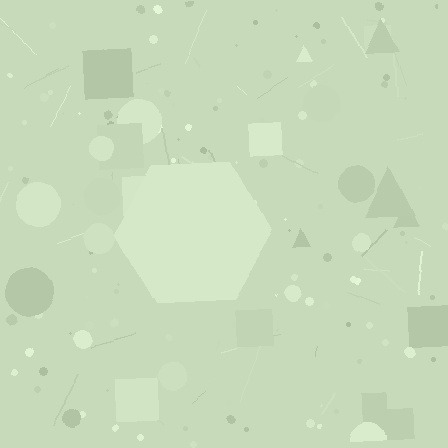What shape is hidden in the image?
A hexagon is hidden in the image.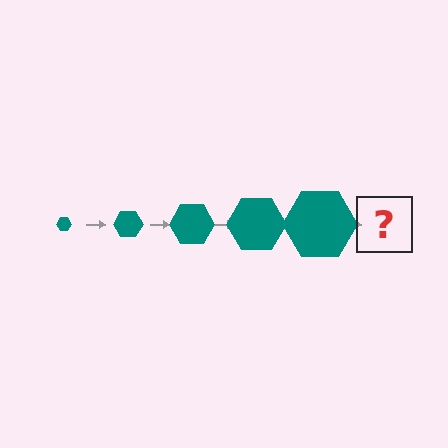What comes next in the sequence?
The next element should be a teal hexagon, larger than the previous one.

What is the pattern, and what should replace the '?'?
The pattern is that the hexagon gets progressively larger each step. The '?' should be a teal hexagon, larger than the previous one.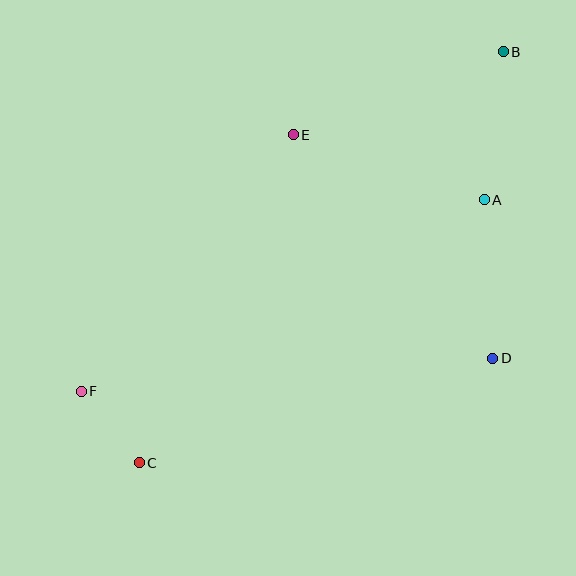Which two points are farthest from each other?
Points B and C are farthest from each other.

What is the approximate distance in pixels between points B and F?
The distance between B and F is approximately 541 pixels.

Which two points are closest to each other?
Points C and F are closest to each other.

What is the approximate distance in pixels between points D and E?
The distance between D and E is approximately 300 pixels.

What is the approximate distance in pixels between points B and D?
The distance between B and D is approximately 307 pixels.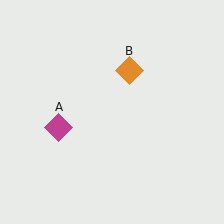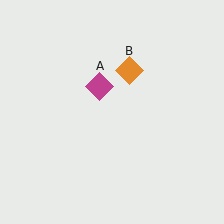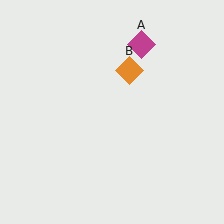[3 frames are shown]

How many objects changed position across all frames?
1 object changed position: magenta diamond (object A).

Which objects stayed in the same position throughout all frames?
Orange diamond (object B) remained stationary.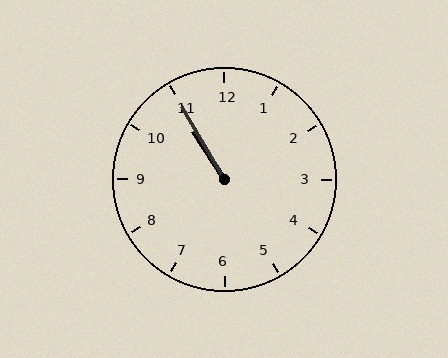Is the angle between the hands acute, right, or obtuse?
It is acute.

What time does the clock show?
10:55.